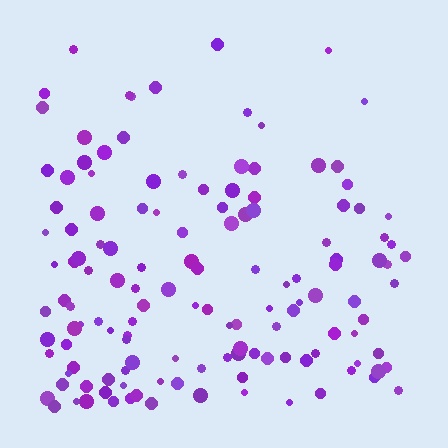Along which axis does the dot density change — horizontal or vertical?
Vertical.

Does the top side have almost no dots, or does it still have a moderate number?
Still a moderate number, just noticeably fewer than the bottom.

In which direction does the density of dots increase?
From top to bottom, with the bottom side densest.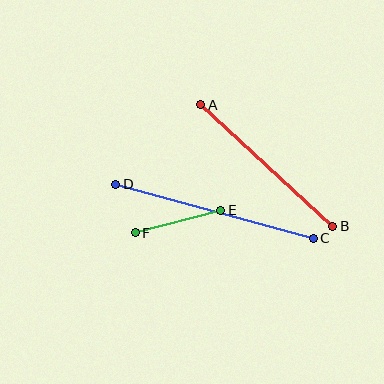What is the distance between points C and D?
The distance is approximately 204 pixels.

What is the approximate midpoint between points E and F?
The midpoint is at approximately (178, 221) pixels.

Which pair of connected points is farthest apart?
Points C and D are farthest apart.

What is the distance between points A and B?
The distance is approximately 179 pixels.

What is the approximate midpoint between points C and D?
The midpoint is at approximately (215, 211) pixels.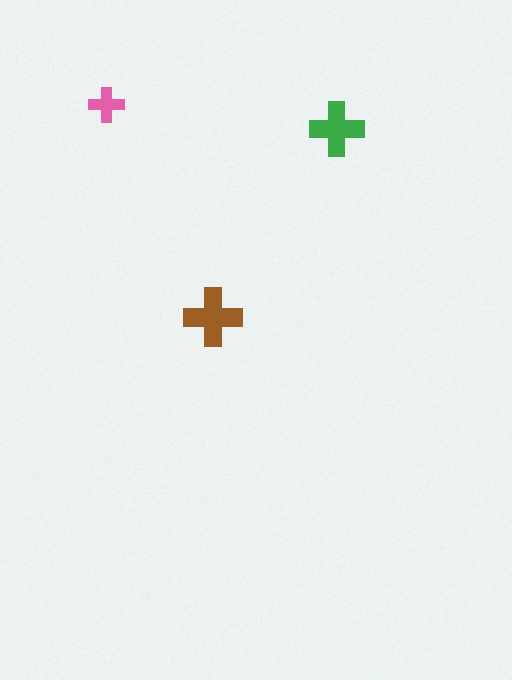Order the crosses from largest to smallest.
the brown one, the green one, the pink one.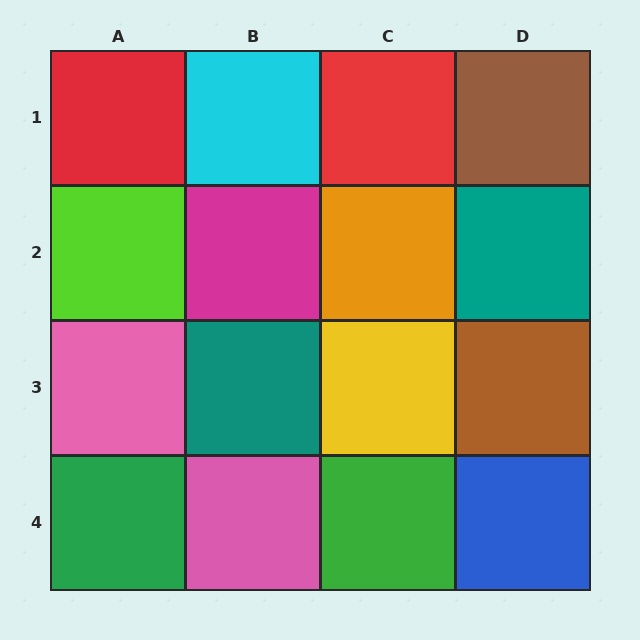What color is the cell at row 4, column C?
Green.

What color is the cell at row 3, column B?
Teal.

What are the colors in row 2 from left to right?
Lime, magenta, orange, teal.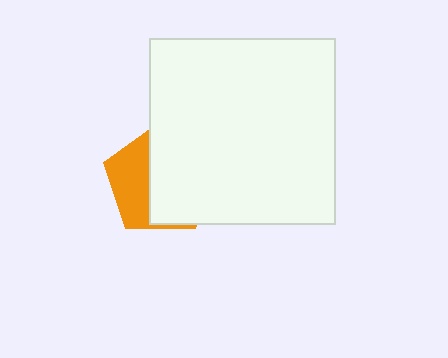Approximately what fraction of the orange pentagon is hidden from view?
Roughly 61% of the orange pentagon is hidden behind the white square.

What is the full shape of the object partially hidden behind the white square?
The partially hidden object is an orange pentagon.